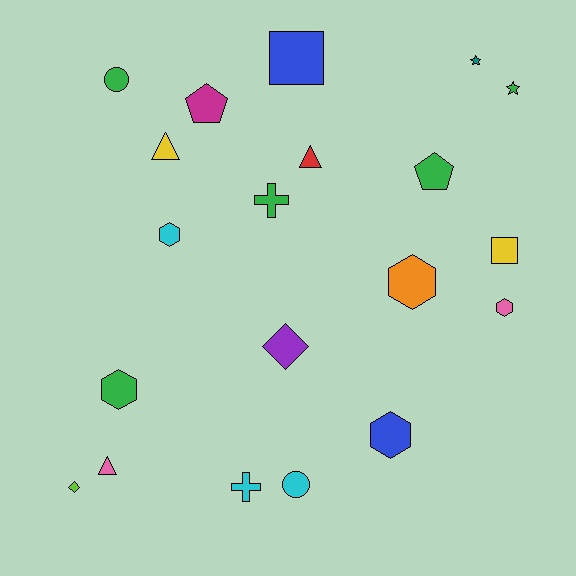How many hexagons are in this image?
There are 5 hexagons.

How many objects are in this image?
There are 20 objects.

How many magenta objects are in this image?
There is 1 magenta object.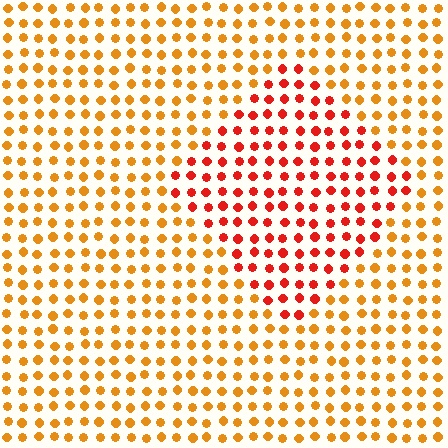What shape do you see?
I see a diamond.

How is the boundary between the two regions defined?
The boundary is defined purely by a slight shift in hue (about 34 degrees). Spacing, size, and orientation are identical on both sides.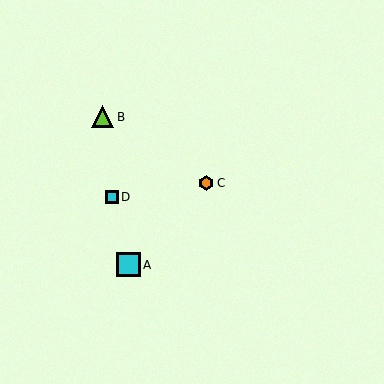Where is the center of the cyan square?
The center of the cyan square is at (112, 197).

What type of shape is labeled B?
Shape B is a lime triangle.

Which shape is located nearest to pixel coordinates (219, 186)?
The orange hexagon (labeled C) at (206, 183) is nearest to that location.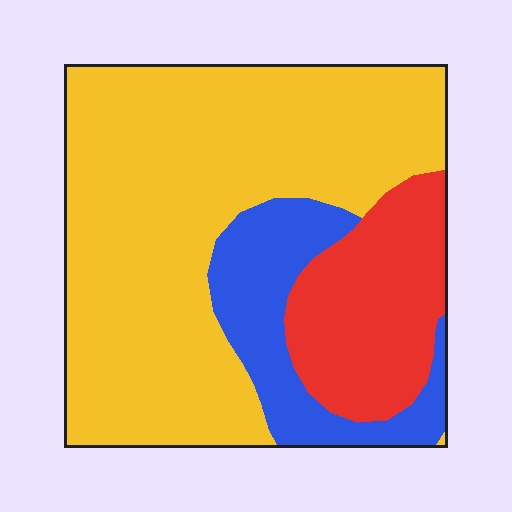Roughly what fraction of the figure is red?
Red covers around 20% of the figure.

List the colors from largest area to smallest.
From largest to smallest: yellow, red, blue.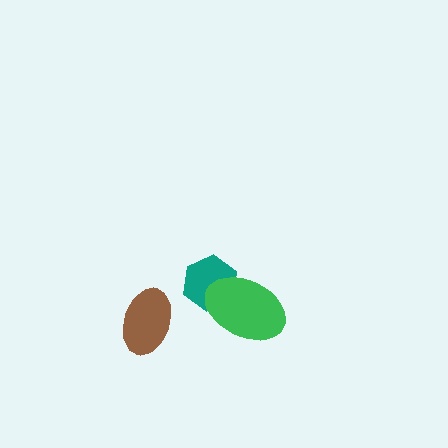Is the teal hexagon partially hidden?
Yes, it is partially covered by another shape.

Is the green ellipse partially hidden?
No, no other shape covers it.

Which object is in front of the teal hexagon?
The green ellipse is in front of the teal hexagon.